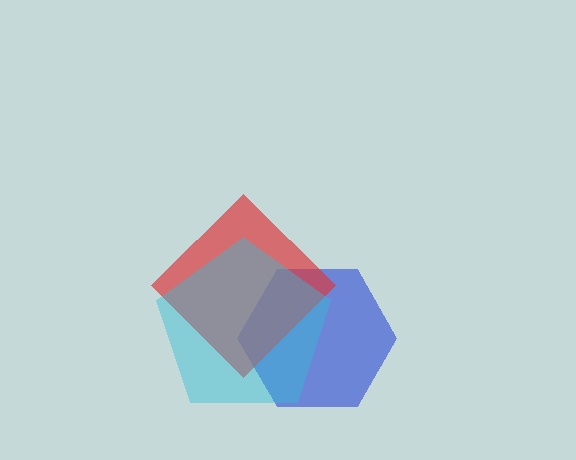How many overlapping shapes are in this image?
There are 3 overlapping shapes in the image.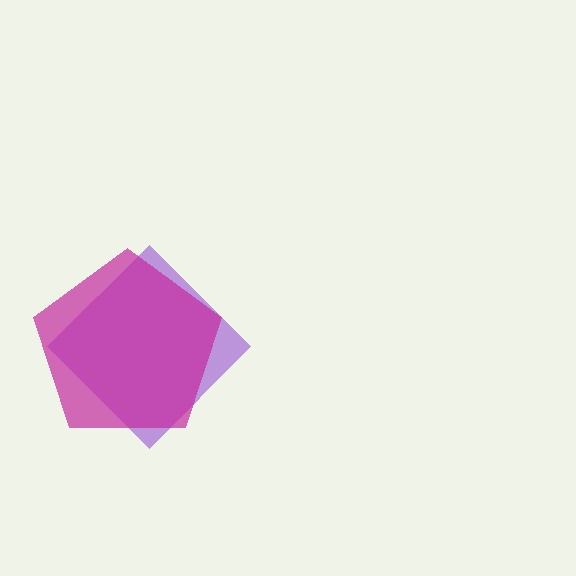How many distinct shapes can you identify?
There are 2 distinct shapes: a purple diamond, a magenta pentagon.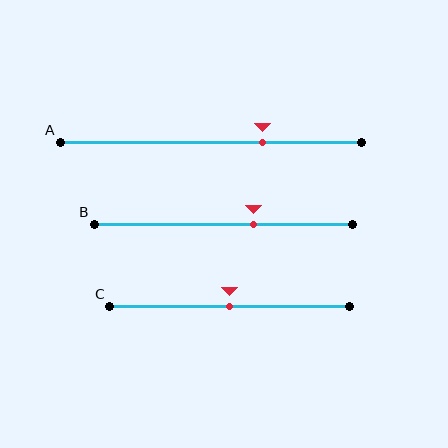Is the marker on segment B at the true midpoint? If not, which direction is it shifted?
No, the marker on segment B is shifted to the right by about 12% of the segment length.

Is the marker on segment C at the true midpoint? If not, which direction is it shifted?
Yes, the marker on segment C is at the true midpoint.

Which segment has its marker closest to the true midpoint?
Segment C has its marker closest to the true midpoint.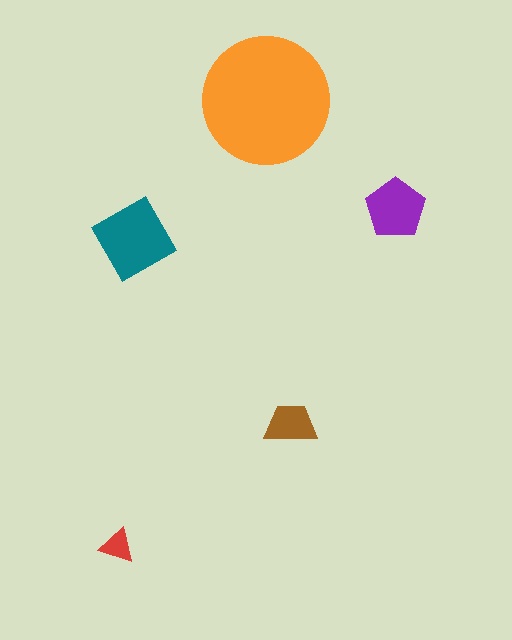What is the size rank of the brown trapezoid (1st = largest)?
4th.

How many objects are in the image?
There are 5 objects in the image.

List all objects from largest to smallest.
The orange circle, the teal diamond, the purple pentagon, the brown trapezoid, the red triangle.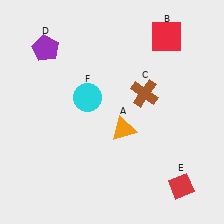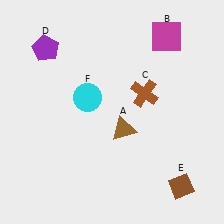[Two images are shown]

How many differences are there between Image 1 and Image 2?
There are 3 differences between the two images.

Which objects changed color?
A changed from orange to brown. B changed from red to magenta. E changed from red to brown.